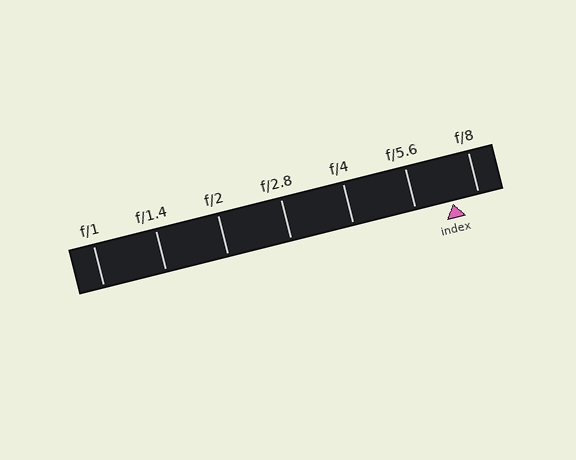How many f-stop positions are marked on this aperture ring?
There are 7 f-stop positions marked.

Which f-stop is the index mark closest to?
The index mark is closest to f/8.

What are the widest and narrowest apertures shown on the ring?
The widest aperture shown is f/1 and the narrowest is f/8.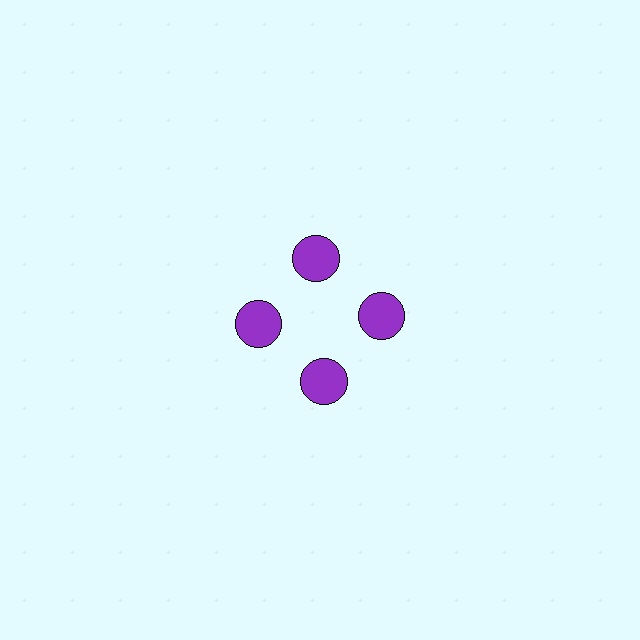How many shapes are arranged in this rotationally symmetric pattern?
There are 4 shapes, arranged in 4 groups of 1.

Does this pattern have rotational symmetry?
Yes, this pattern has 4-fold rotational symmetry. It looks the same after rotating 90 degrees around the center.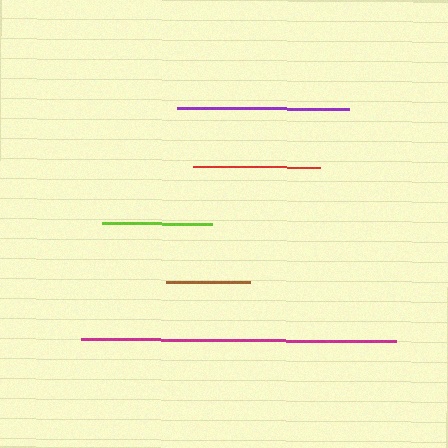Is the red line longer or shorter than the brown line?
The red line is longer than the brown line.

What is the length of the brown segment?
The brown segment is approximately 83 pixels long.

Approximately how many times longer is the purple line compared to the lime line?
The purple line is approximately 1.6 times the length of the lime line.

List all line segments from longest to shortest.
From longest to shortest: magenta, purple, red, lime, brown.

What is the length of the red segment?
The red segment is approximately 126 pixels long.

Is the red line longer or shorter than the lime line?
The red line is longer than the lime line.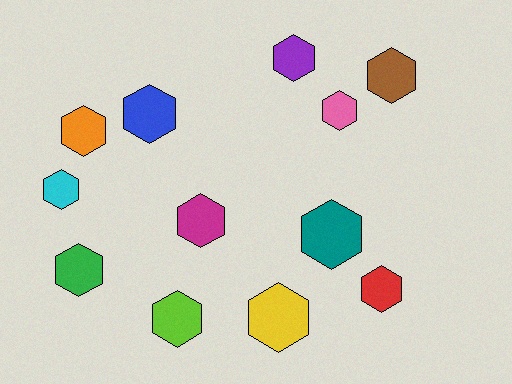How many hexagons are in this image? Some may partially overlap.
There are 12 hexagons.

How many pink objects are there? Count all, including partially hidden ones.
There is 1 pink object.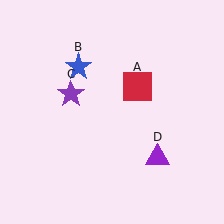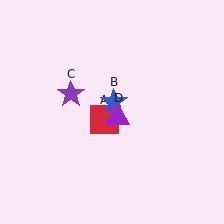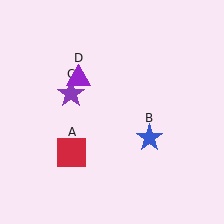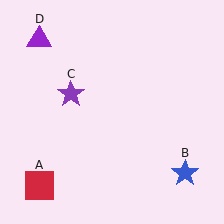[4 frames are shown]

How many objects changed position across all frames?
3 objects changed position: red square (object A), blue star (object B), purple triangle (object D).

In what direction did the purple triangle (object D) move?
The purple triangle (object D) moved up and to the left.